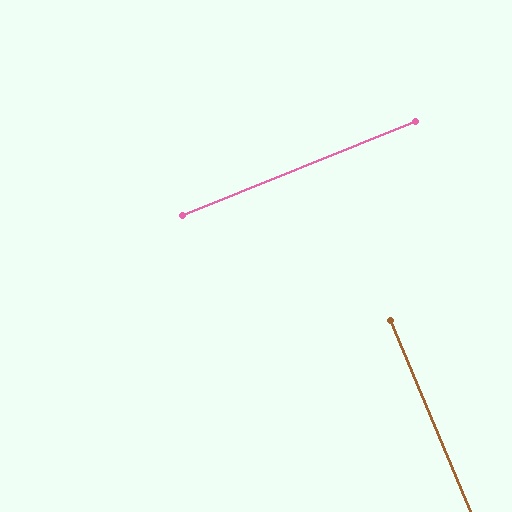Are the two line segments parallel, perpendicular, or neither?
Perpendicular — they meet at approximately 89°.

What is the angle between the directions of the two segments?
Approximately 89 degrees.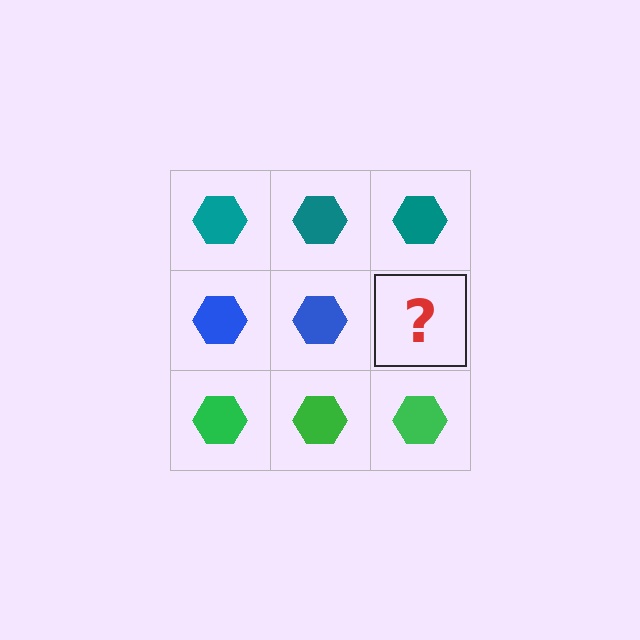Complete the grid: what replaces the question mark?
The question mark should be replaced with a blue hexagon.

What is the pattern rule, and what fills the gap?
The rule is that each row has a consistent color. The gap should be filled with a blue hexagon.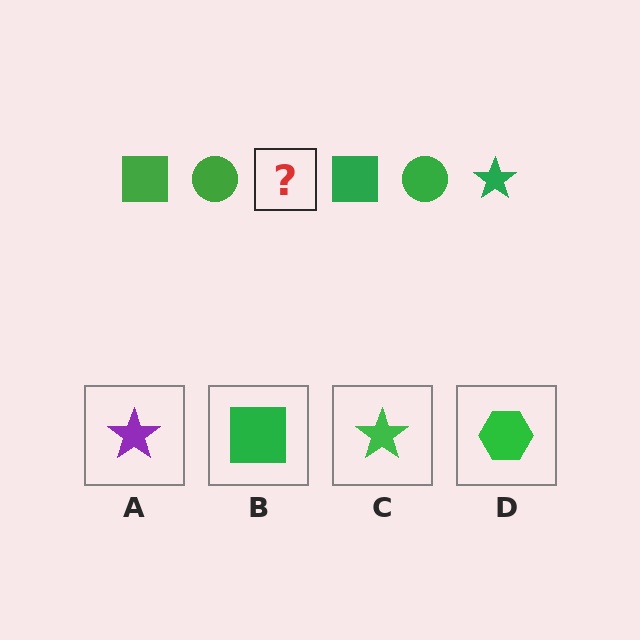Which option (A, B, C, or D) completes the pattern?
C.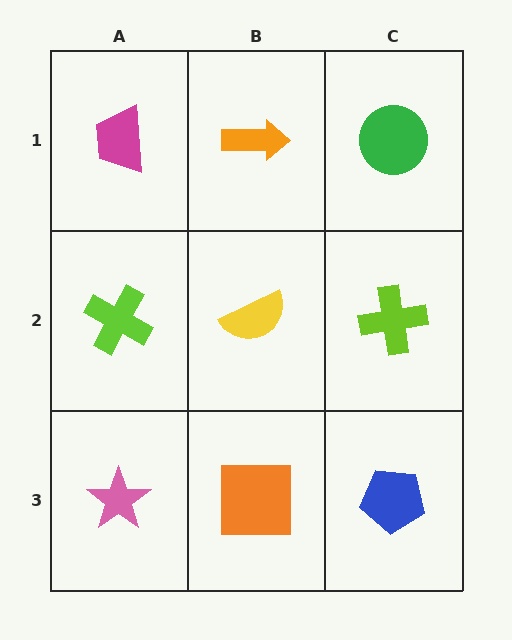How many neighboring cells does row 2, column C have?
3.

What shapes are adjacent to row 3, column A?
A lime cross (row 2, column A), an orange square (row 3, column B).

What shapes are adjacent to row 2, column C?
A green circle (row 1, column C), a blue pentagon (row 3, column C), a yellow semicircle (row 2, column B).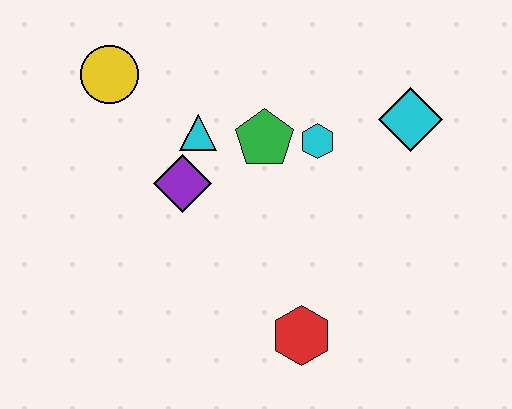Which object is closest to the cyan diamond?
The cyan hexagon is closest to the cyan diamond.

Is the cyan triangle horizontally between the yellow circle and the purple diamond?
No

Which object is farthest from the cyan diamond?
The yellow circle is farthest from the cyan diamond.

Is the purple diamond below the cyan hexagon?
Yes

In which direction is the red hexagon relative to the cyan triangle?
The red hexagon is below the cyan triangle.